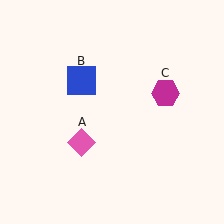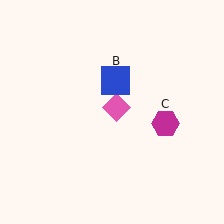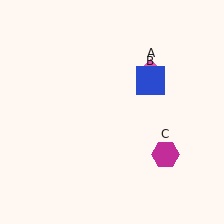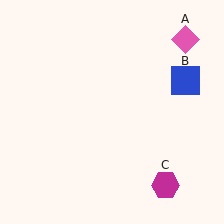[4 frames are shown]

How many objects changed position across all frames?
3 objects changed position: pink diamond (object A), blue square (object B), magenta hexagon (object C).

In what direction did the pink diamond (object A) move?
The pink diamond (object A) moved up and to the right.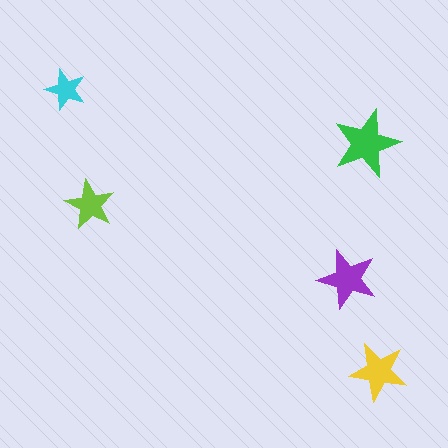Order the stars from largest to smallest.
the green one, the purple one, the yellow one, the lime one, the cyan one.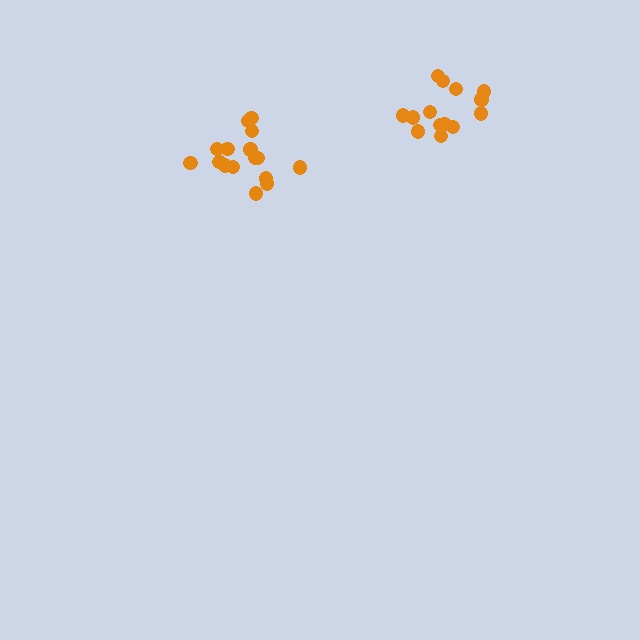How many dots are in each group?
Group 1: 16 dots, Group 2: 14 dots (30 total).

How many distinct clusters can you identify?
There are 2 distinct clusters.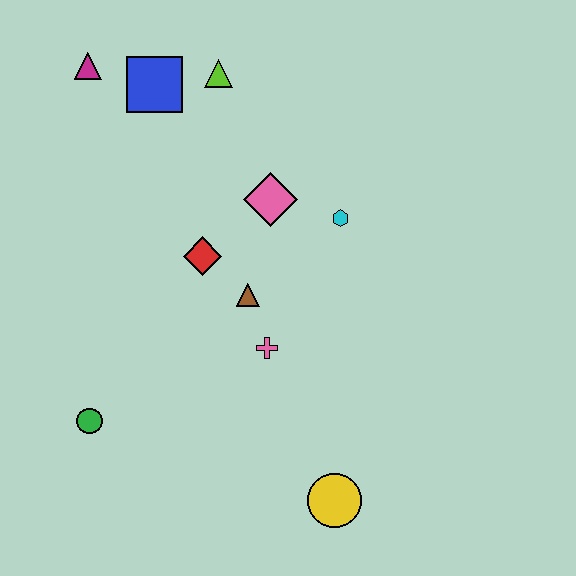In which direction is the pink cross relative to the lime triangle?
The pink cross is below the lime triangle.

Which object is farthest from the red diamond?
The yellow circle is farthest from the red diamond.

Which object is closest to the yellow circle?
The pink cross is closest to the yellow circle.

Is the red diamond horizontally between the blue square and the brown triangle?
Yes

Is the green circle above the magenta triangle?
No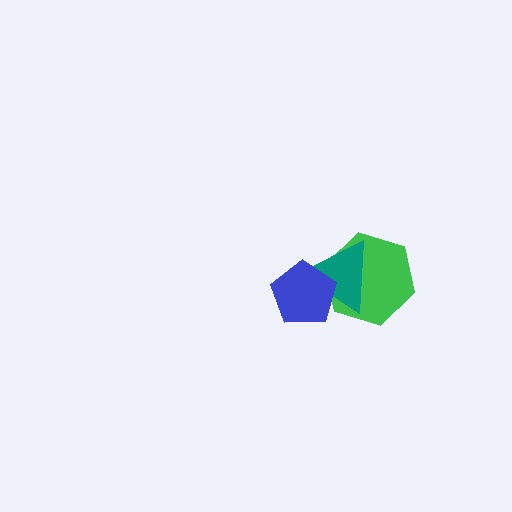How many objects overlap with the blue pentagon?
2 objects overlap with the blue pentagon.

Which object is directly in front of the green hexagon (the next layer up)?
The teal triangle is directly in front of the green hexagon.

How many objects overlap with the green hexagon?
2 objects overlap with the green hexagon.